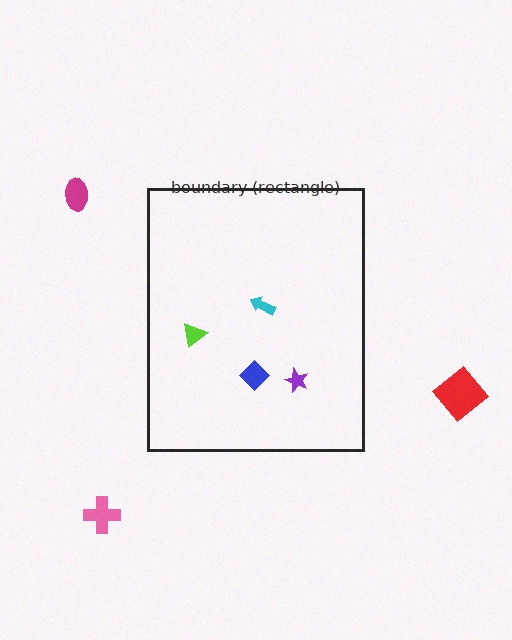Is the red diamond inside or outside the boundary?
Outside.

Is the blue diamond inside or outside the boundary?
Inside.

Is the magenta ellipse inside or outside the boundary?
Outside.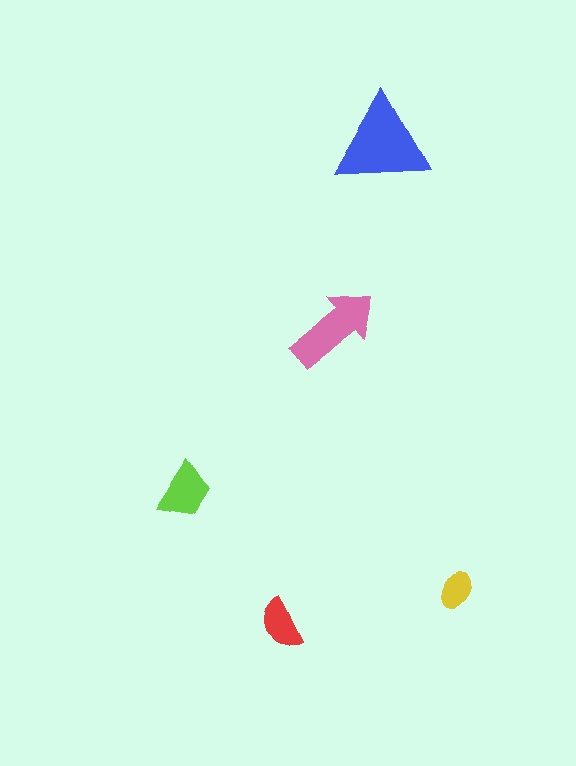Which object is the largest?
The blue triangle.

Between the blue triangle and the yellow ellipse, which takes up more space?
The blue triangle.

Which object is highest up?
The blue triangle is topmost.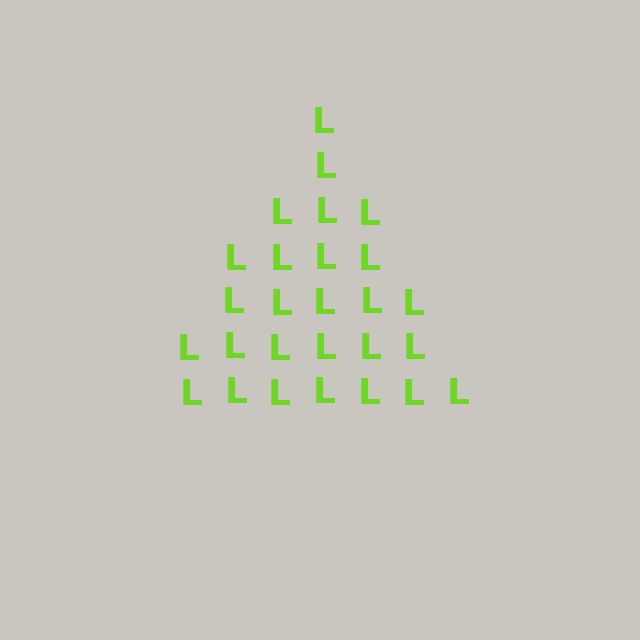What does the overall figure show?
The overall figure shows a triangle.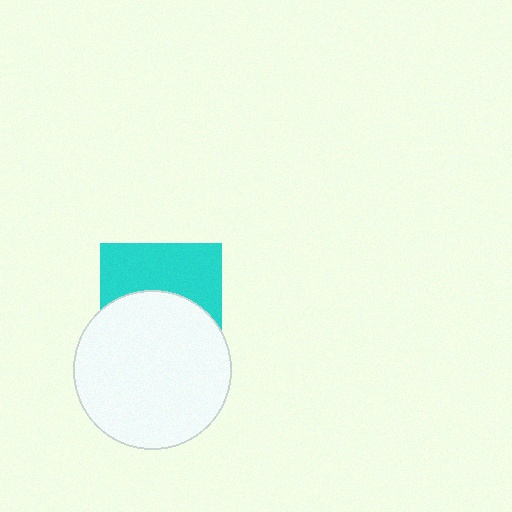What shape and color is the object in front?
The object in front is a white circle.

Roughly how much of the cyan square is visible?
About half of it is visible (roughly 46%).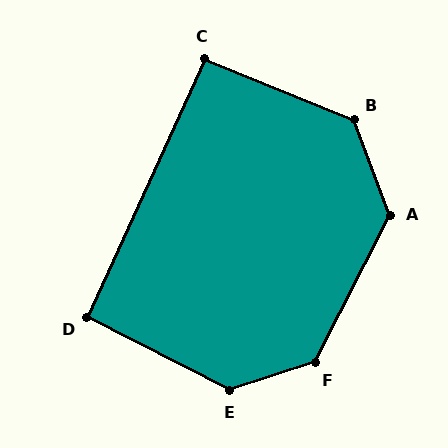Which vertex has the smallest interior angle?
C, at approximately 92 degrees.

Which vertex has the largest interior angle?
E, at approximately 135 degrees.